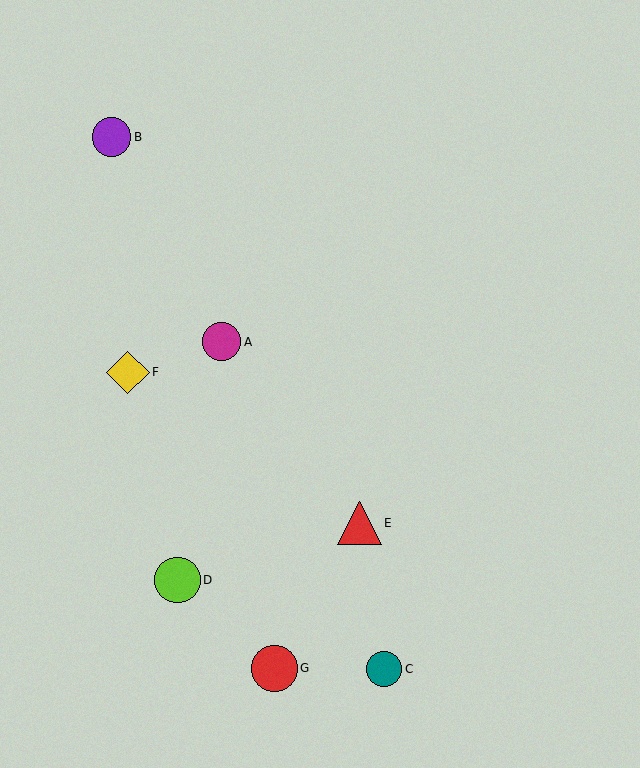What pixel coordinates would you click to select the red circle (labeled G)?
Click at (275, 669) to select the red circle G.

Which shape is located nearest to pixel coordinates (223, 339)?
The magenta circle (labeled A) at (222, 342) is nearest to that location.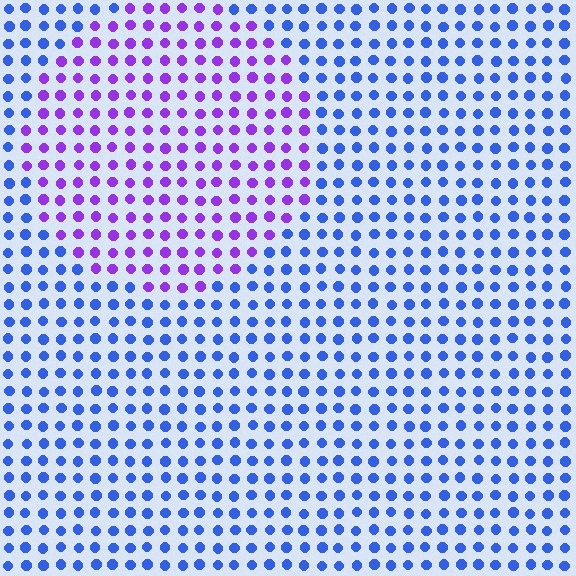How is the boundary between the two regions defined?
The boundary is defined purely by a slight shift in hue (about 50 degrees). Spacing, size, and orientation are identical on both sides.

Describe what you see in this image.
The image is filled with small blue elements in a uniform arrangement. A circle-shaped region is visible where the elements are tinted to a slightly different hue, forming a subtle color boundary.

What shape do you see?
I see a circle.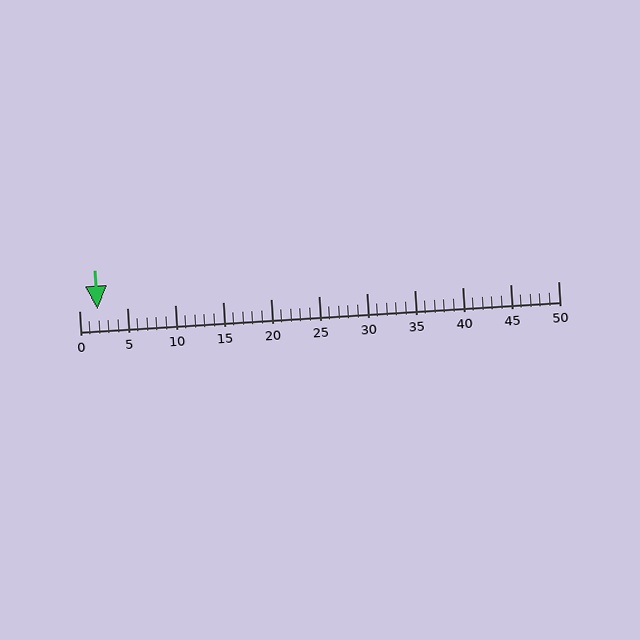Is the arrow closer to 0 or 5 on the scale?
The arrow is closer to 0.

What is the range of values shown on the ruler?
The ruler shows values from 0 to 50.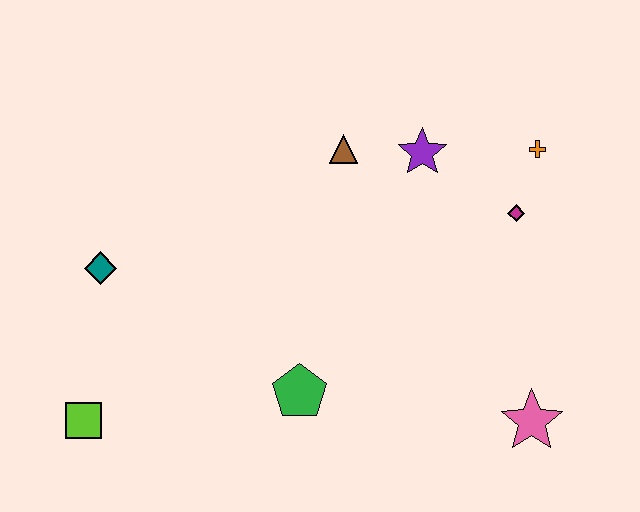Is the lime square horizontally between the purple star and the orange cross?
No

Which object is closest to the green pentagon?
The lime square is closest to the green pentagon.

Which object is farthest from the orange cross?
The lime square is farthest from the orange cross.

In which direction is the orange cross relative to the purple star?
The orange cross is to the right of the purple star.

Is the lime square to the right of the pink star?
No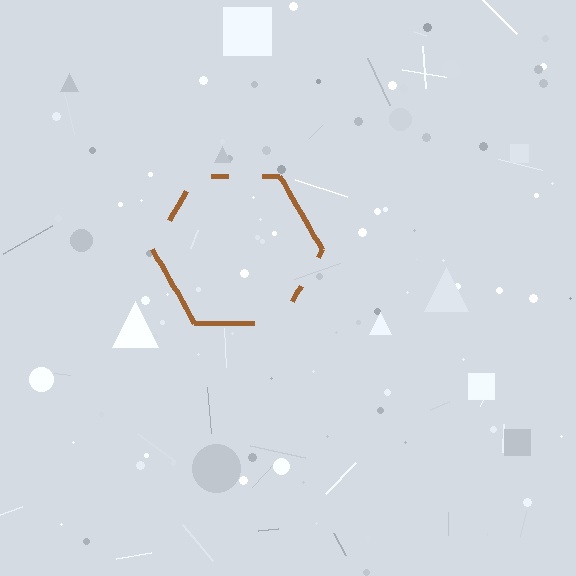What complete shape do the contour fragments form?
The contour fragments form a hexagon.